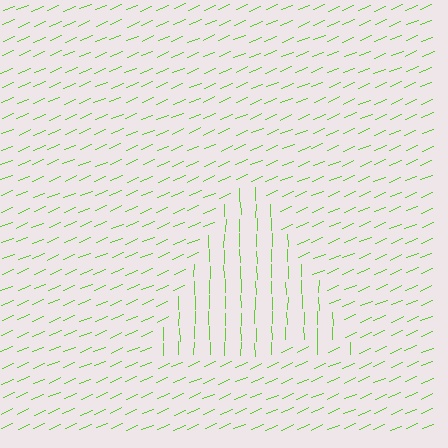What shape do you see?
I see a triangle.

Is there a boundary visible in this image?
Yes, there is a texture boundary formed by a change in line orientation.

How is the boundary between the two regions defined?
The boundary is defined purely by a change in line orientation (approximately 67 degrees difference). All lines are the same color and thickness.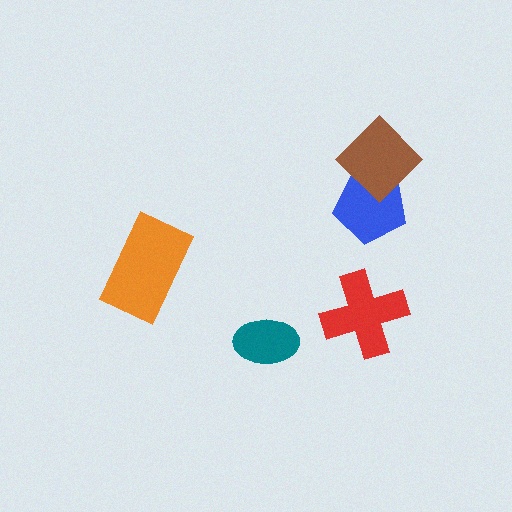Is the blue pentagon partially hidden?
Yes, it is partially covered by another shape.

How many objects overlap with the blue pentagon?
1 object overlaps with the blue pentagon.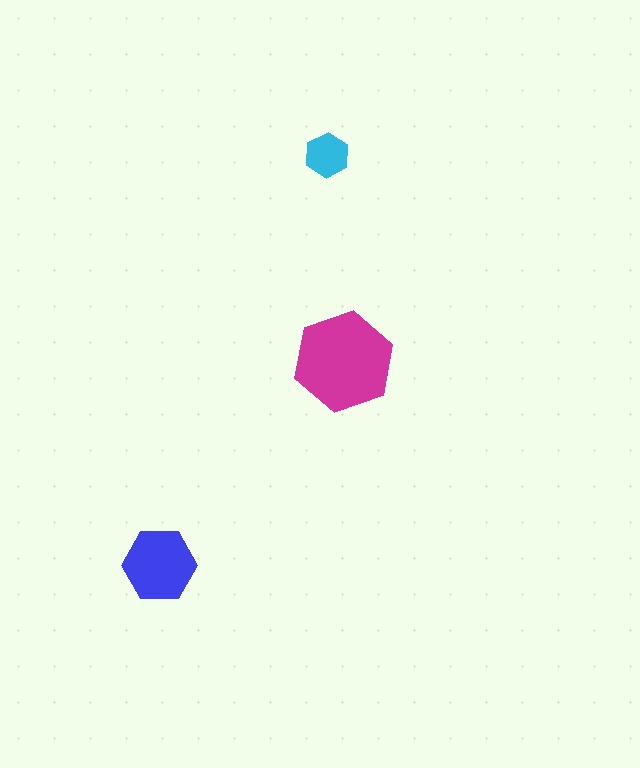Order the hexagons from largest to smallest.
the magenta one, the blue one, the cyan one.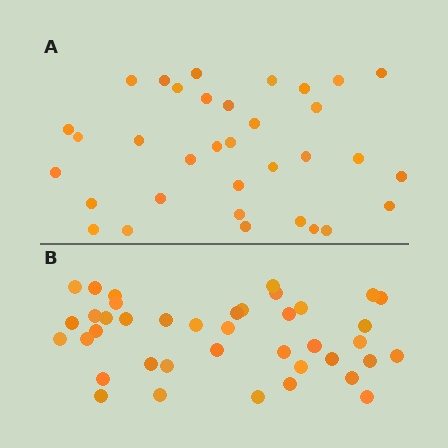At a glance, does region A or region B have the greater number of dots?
Region B (the bottom region) has more dots.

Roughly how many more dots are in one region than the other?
Region B has about 6 more dots than region A.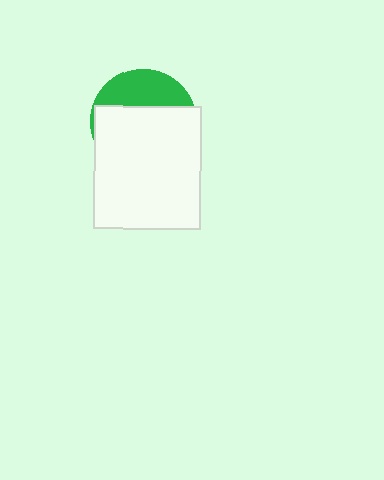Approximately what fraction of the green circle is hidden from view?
Roughly 69% of the green circle is hidden behind the white rectangle.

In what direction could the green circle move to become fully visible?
The green circle could move up. That would shift it out from behind the white rectangle entirely.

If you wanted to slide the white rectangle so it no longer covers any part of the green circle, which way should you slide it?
Slide it down — that is the most direct way to separate the two shapes.